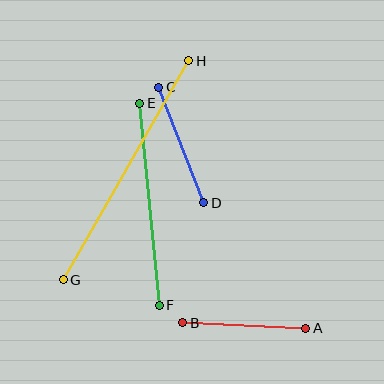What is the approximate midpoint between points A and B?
The midpoint is at approximately (244, 326) pixels.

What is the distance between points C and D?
The distance is approximately 124 pixels.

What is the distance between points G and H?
The distance is approximately 252 pixels.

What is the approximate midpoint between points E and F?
The midpoint is at approximately (149, 204) pixels.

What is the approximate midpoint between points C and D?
The midpoint is at approximately (181, 145) pixels.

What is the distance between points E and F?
The distance is approximately 203 pixels.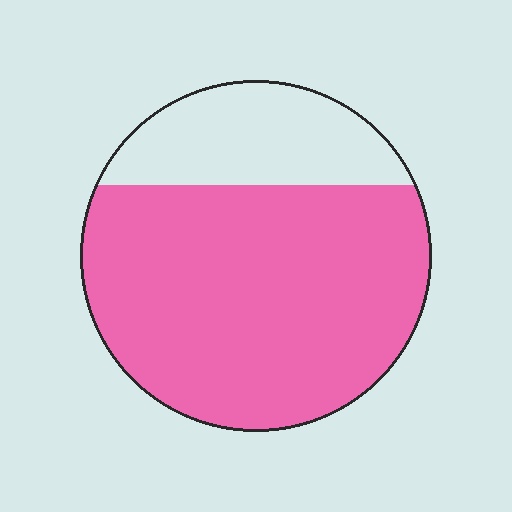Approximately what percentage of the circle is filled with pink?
Approximately 75%.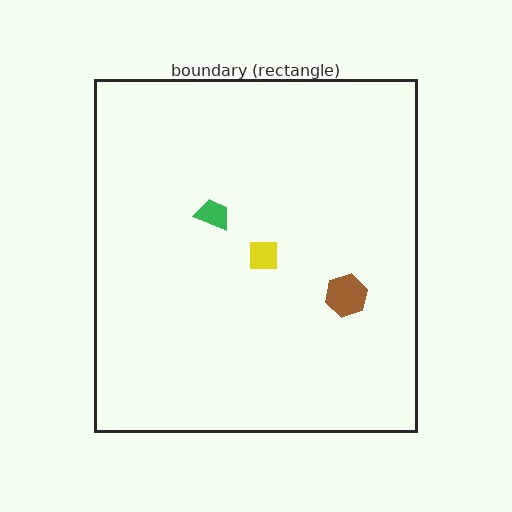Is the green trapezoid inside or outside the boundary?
Inside.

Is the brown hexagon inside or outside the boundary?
Inside.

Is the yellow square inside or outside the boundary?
Inside.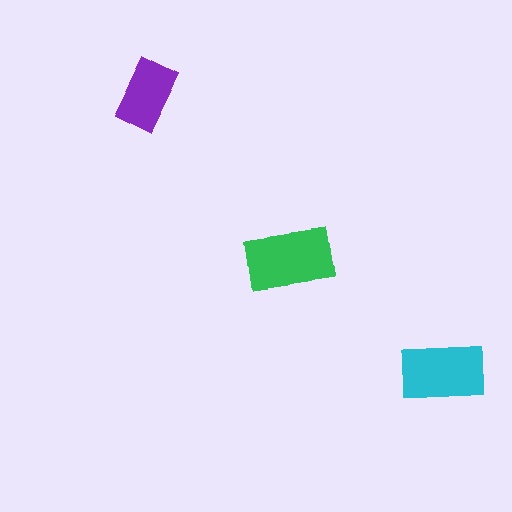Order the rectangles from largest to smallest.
the green one, the cyan one, the purple one.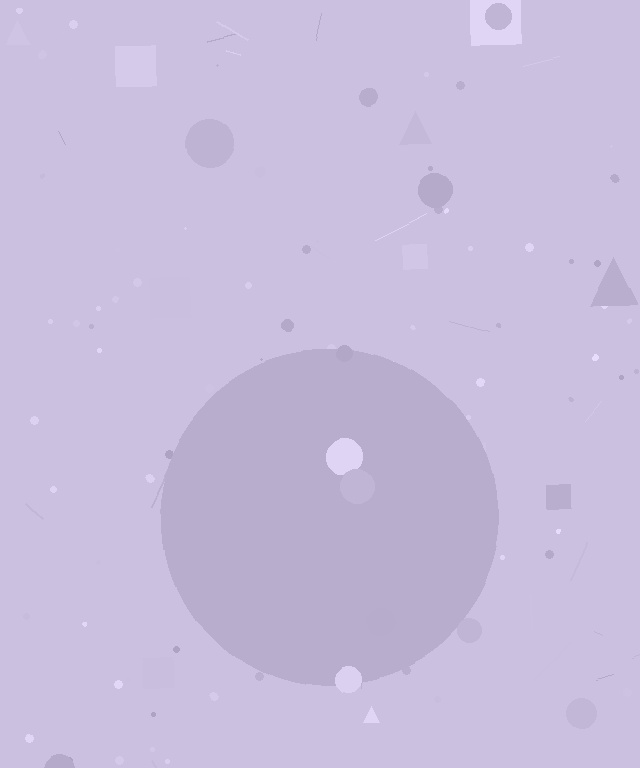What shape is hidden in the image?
A circle is hidden in the image.